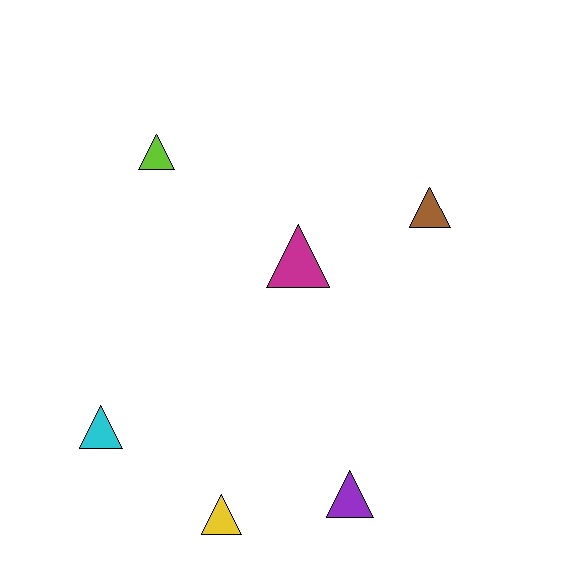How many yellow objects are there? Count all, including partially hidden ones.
There is 1 yellow object.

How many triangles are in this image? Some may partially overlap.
There are 6 triangles.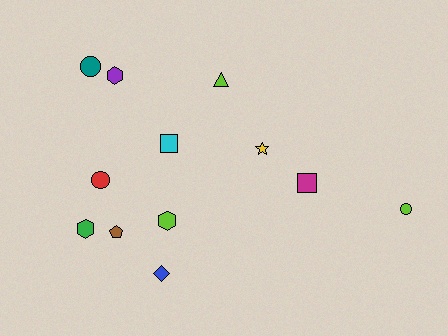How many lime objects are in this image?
There are 3 lime objects.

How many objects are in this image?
There are 12 objects.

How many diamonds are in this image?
There is 1 diamond.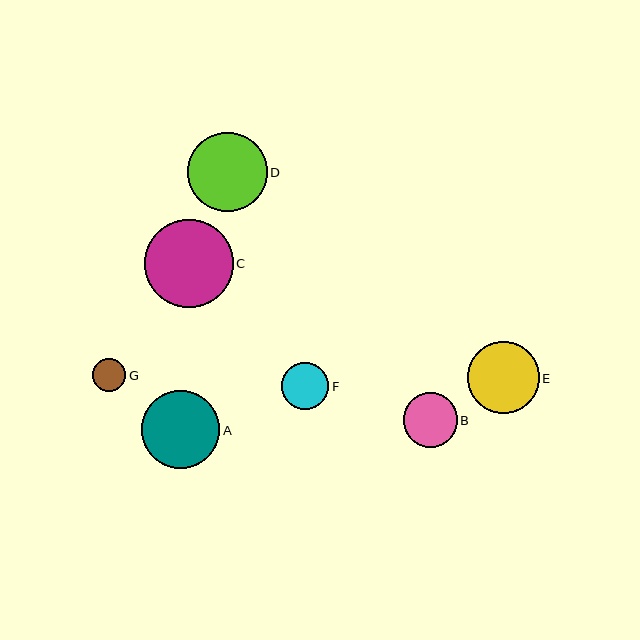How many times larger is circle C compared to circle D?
Circle C is approximately 1.1 times the size of circle D.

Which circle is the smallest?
Circle G is the smallest with a size of approximately 33 pixels.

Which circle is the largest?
Circle C is the largest with a size of approximately 89 pixels.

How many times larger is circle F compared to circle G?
Circle F is approximately 1.4 times the size of circle G.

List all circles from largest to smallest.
From largest to smallest: C, D, A, E, B, F, G.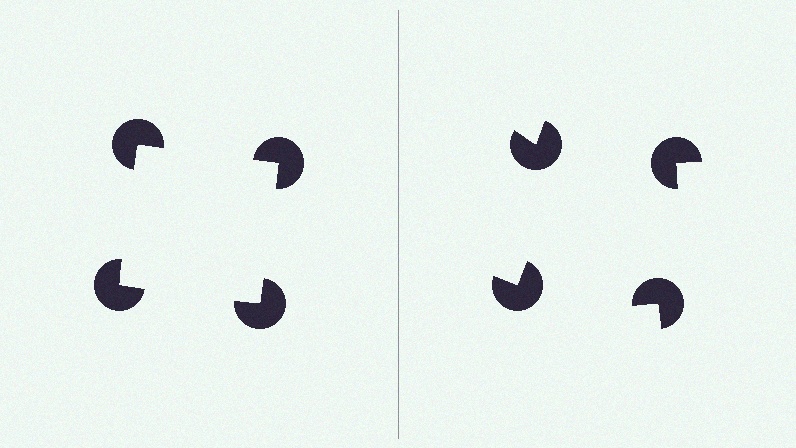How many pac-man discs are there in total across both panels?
8 — 4 on each side.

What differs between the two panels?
The pac-man discs are positioned identically on both sides; only the wedge orientations differ. On the left they align to a square; on the right they are misaligned.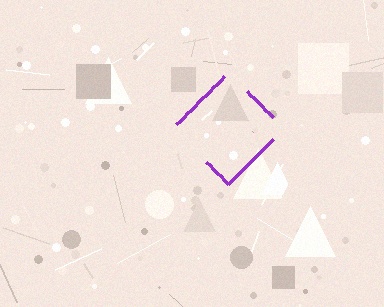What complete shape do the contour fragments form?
The contour fragments form a diamond.